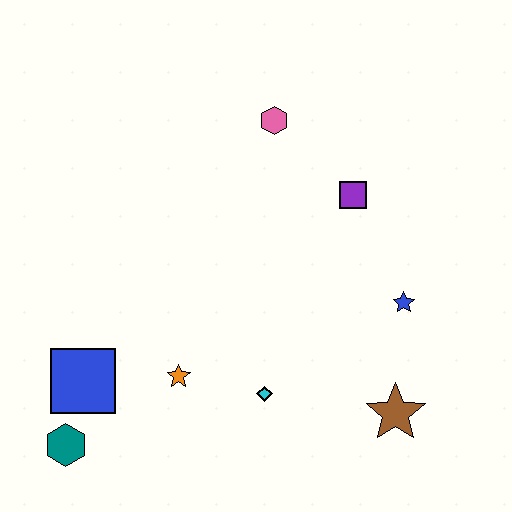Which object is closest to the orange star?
The cyan diamond is closest to the orange star.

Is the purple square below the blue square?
No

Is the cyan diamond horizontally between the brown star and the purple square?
No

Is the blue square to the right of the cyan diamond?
No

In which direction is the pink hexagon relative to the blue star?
The pink hexagon is above the blue star.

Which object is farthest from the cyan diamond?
The pink hexagon is farthest from the cyan diamond.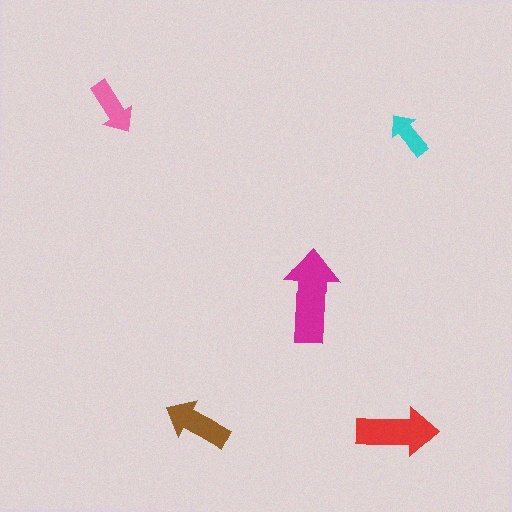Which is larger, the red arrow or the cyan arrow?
The red one.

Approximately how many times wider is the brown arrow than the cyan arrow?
About 1.5 times wider.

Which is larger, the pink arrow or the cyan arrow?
The pink one.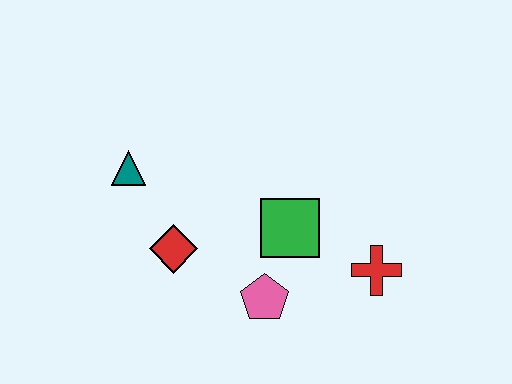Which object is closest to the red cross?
The green square is closest to the red cross.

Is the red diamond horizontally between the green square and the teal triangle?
Yes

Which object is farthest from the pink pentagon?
The teal triangle is farthest from the pink pentagon.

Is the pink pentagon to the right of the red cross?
No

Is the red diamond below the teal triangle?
Yes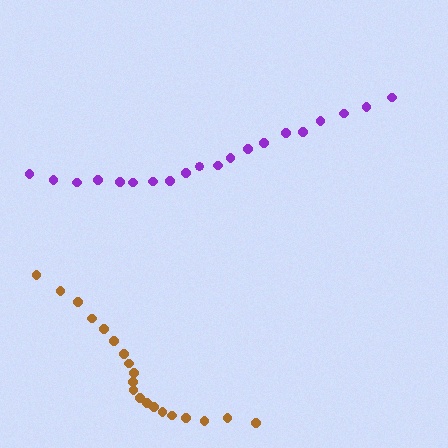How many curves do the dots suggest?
There are 2 distinct paths.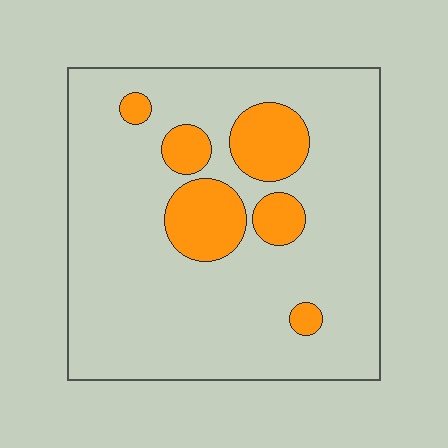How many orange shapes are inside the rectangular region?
6.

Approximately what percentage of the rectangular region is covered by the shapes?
Approximately 15%.